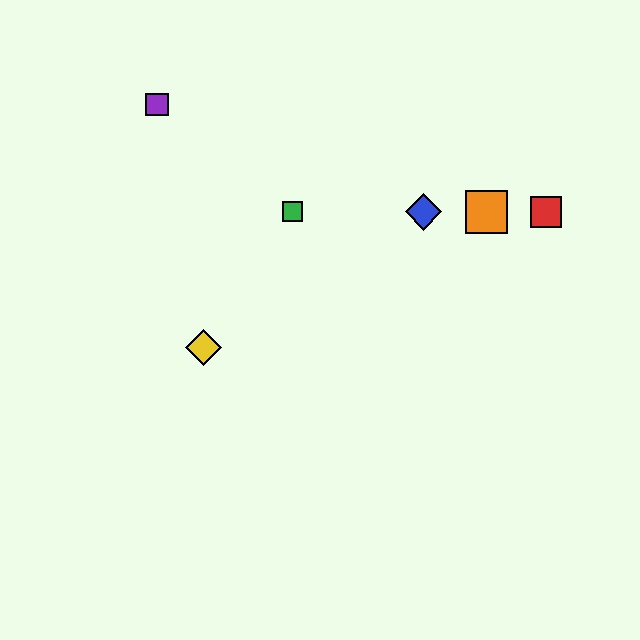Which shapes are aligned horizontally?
The red square, the blue diamond, the green square, the orange square are aligned horizontally.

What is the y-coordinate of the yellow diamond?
The yellow diamond is at y≈347.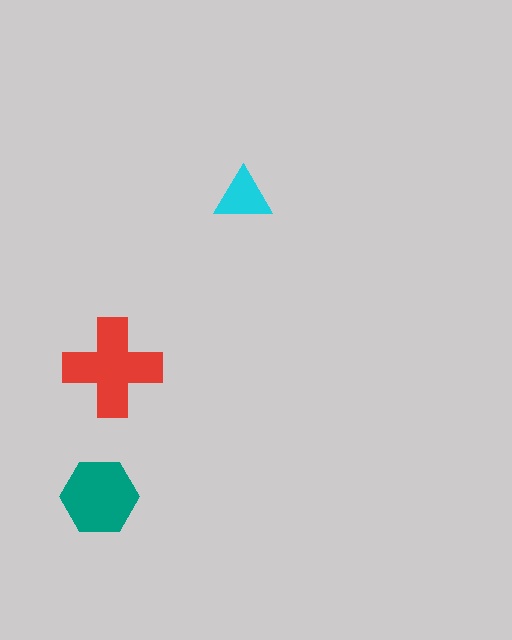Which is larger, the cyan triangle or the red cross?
The red cross.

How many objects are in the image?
There are 3 objects in the image.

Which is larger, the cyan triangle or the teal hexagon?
The teal hexagon.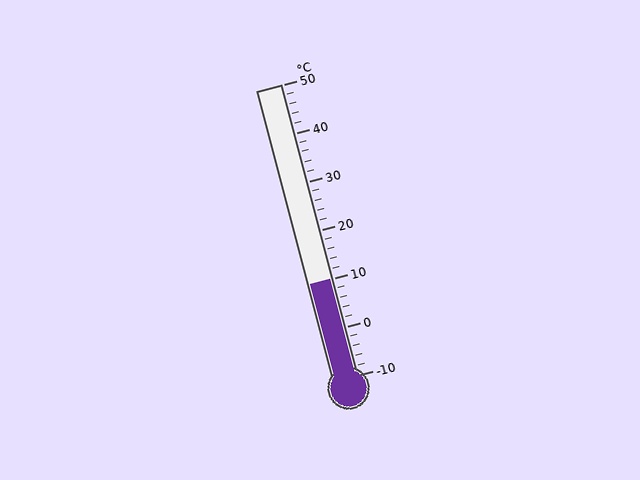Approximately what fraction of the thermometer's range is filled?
The thermometer is filled to approximately 35% of its range.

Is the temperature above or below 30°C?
The temperature is below 30°C.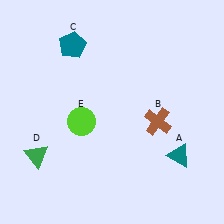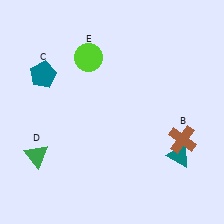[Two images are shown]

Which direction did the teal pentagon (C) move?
The teal pentagon (C) moved down.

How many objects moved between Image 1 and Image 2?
3 objects moved between the two images.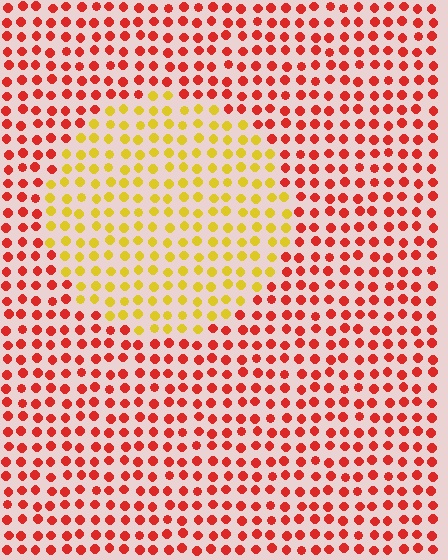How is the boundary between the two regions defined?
The boundary is defined purely by a slight shift in hue (about 53 degrees). Spacing, size, and orientation are identical on both sides.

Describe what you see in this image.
The image is filled with small red elements in a uniform arrangement. A circle-shaped region is visible where the elements are tinted to a slightly different hue, forming a subtle color boundary.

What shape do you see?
I see a circle.